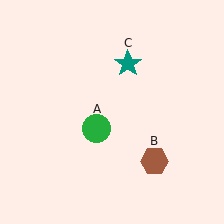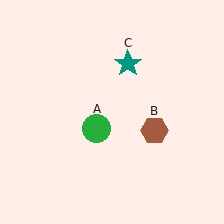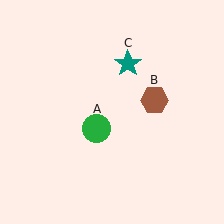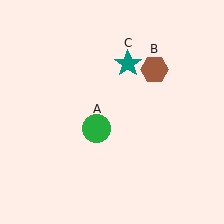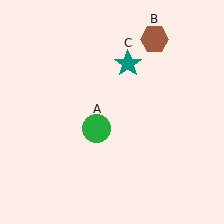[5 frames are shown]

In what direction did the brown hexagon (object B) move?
The brown hexagon (object B) moved up.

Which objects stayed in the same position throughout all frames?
Green circle (object A) and teal star (object C) remained stationary.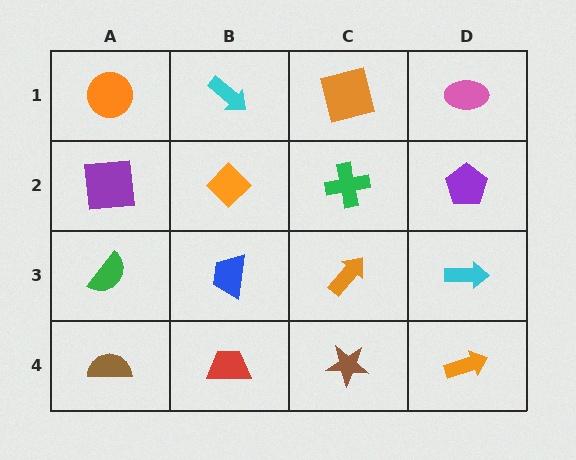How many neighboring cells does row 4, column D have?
2.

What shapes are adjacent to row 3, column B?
An orange diamond (row 2, column B), a red trapezoid (row 4, column B), a green semicircle (row 3, column A), an orange arrow (row 3, column C).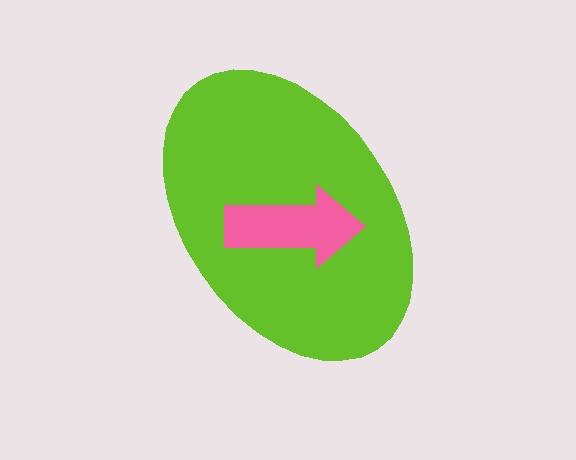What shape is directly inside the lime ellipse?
The pink arrow.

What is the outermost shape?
The lime ellipse.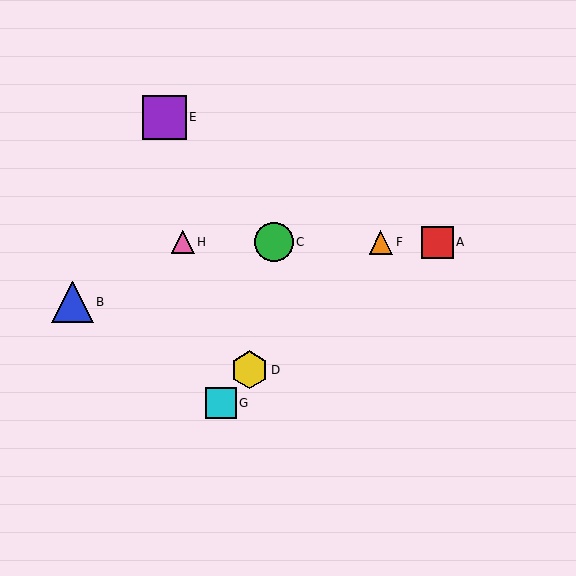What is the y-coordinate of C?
Object C is at y≈242.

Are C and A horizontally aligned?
Yes, both are at y≈242.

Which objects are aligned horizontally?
Objects A, C, F, H are aligned horizontally.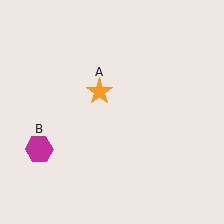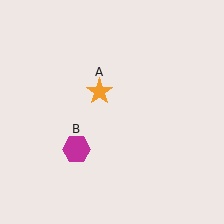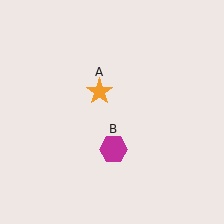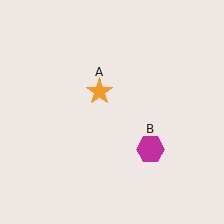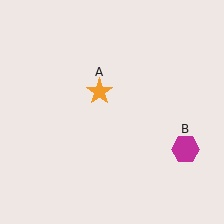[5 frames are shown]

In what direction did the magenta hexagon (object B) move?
The magenta hexagon (object B) moved right.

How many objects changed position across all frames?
1 object changed position: magenta hexagon (object B).